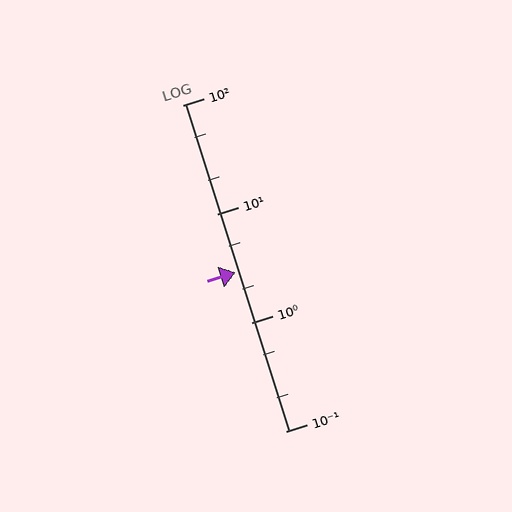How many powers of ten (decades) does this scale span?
The scale spans 3 decades, from 0.1 to 100.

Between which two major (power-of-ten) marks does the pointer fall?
The pointer is between 1 and 10.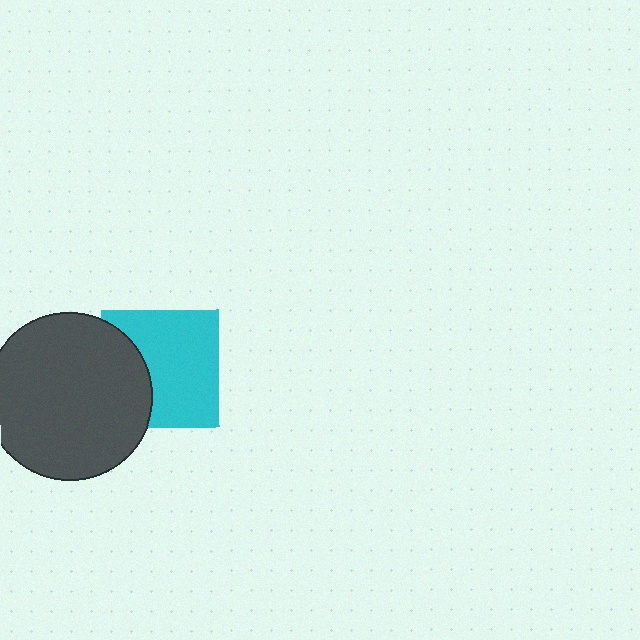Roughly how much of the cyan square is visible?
Most of it is visible (roughly 68%).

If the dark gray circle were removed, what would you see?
You would see the complete cyan square.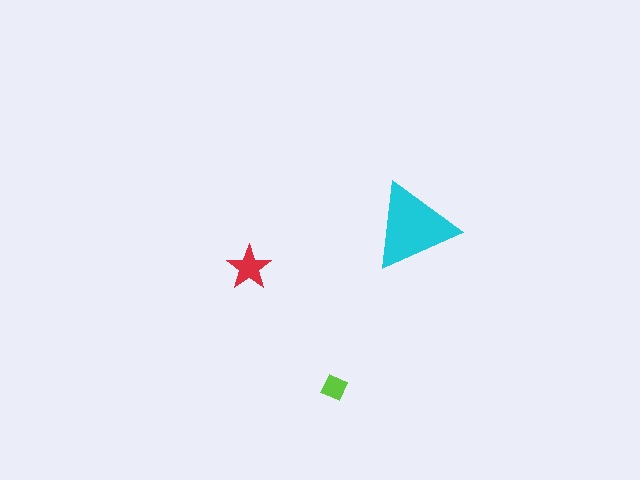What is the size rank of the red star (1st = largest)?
2nd.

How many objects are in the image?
There are 3 objects in the image.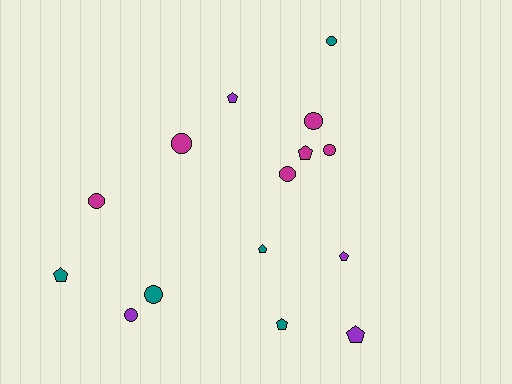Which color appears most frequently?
Magenta, with 6 objects.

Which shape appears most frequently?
Circle, with 8 objects.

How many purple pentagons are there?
There are 3 purple pentagons.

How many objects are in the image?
There are 15 objects.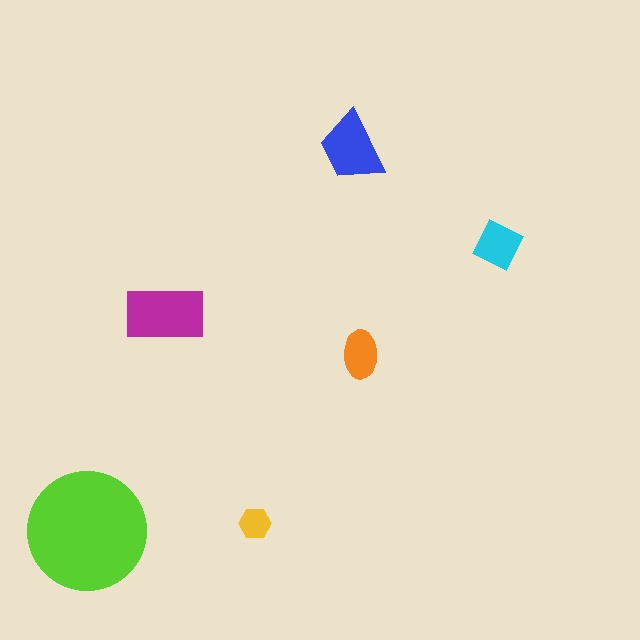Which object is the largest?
The lime circle.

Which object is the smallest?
The yellow hexagon.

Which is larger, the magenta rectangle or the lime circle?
The lime circle.